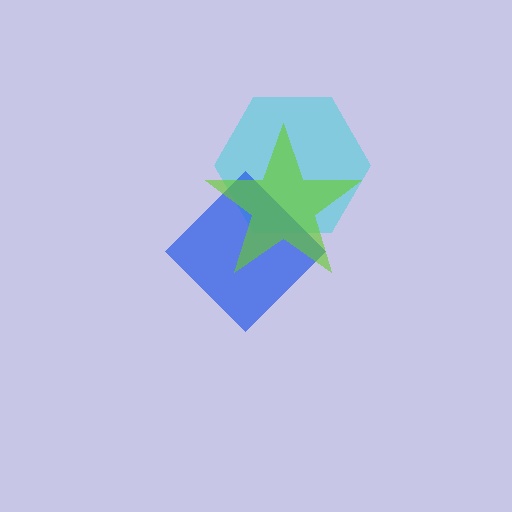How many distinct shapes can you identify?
There are 3 distinct shapes: a cyan hexagon, a blue diamond, a lime star.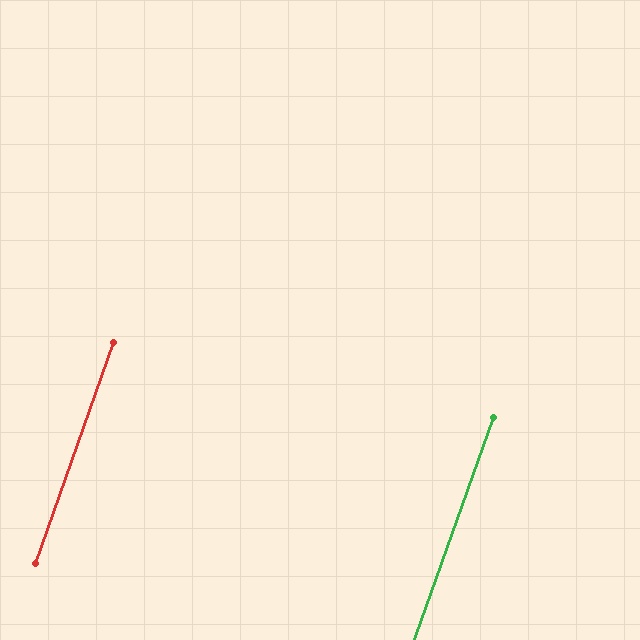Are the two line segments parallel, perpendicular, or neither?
Parallel — their directions differ by only 0.2°.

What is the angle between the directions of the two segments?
Approximately 0 degrees.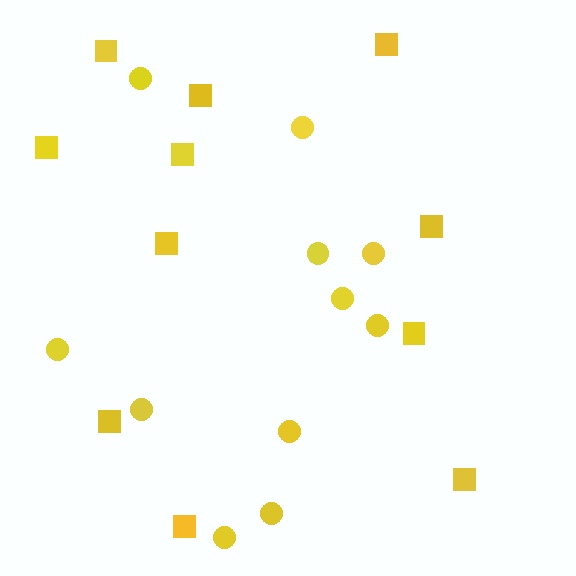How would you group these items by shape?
There are 2 groups: one group of squares (11) and one group of circles (11).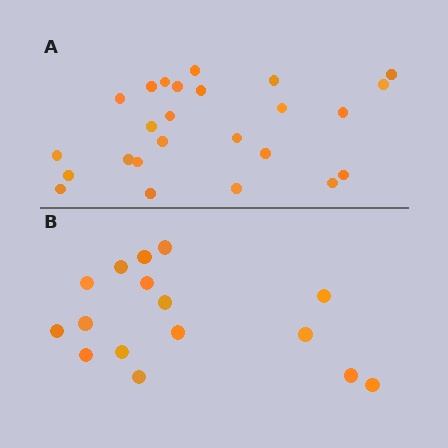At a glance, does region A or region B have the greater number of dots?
Region A (the top region) has more dots.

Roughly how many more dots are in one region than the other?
Region A has roughly 8 or so more dots than region B.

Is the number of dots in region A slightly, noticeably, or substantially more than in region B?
Region A has substantially more. The ratio is roughly 1.6 to 1.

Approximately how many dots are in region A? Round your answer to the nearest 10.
About 20 dots. (The exact count is 25, which rounds to 20.)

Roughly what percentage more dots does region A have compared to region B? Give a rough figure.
About 55% more.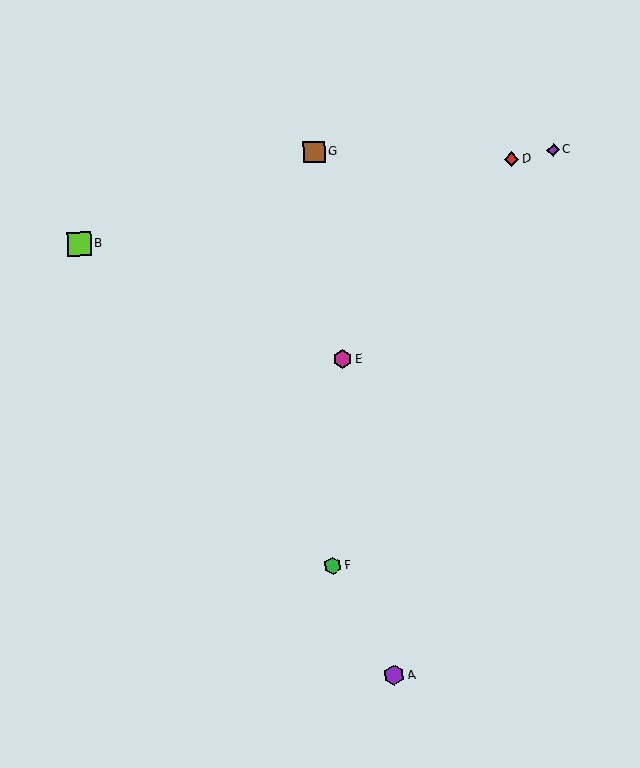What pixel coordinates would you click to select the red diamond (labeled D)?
Click at (511, 159) to select the red diamond D.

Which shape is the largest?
The lime square (labeled B) is the largest.